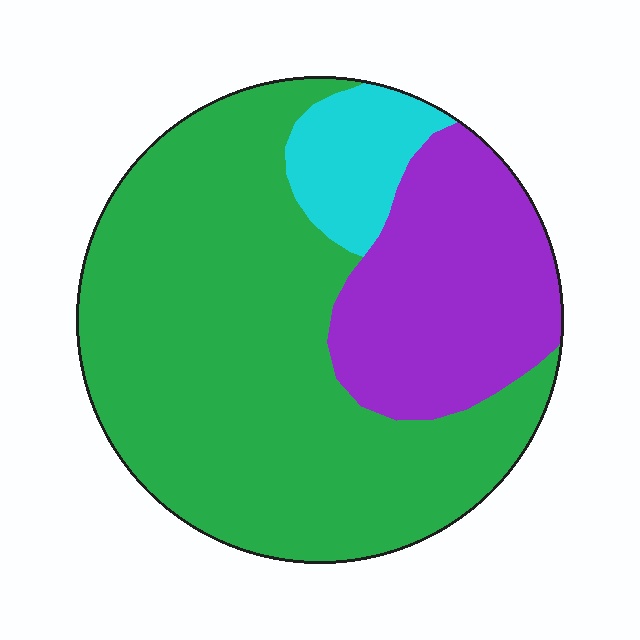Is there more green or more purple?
Green.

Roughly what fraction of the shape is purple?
Purple covers about 25% of the shape.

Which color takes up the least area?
Cyan, at roughly 10%.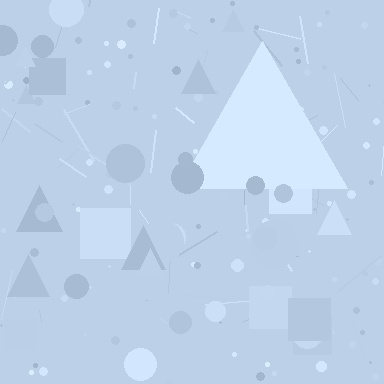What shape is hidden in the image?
A triangle is hidden in the image.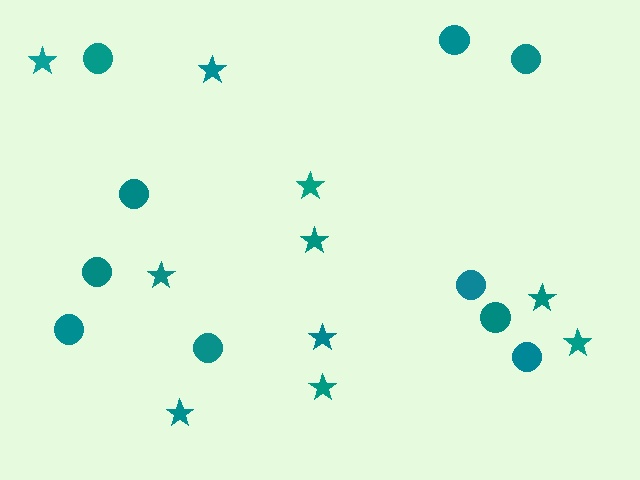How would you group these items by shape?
There are 2 groups: one group of stars (10) and one group of circles (10).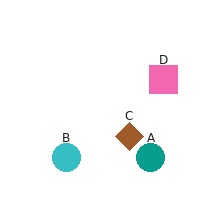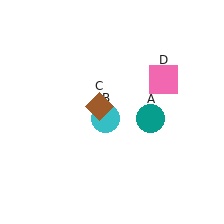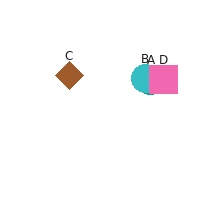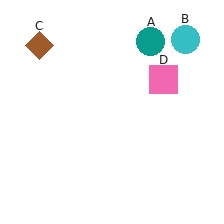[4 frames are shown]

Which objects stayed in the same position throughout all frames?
Pink square (object D) remained stationary.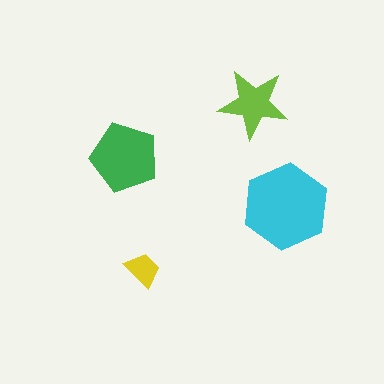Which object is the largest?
The cyan hexagon.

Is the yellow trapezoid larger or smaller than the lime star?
Smaller.